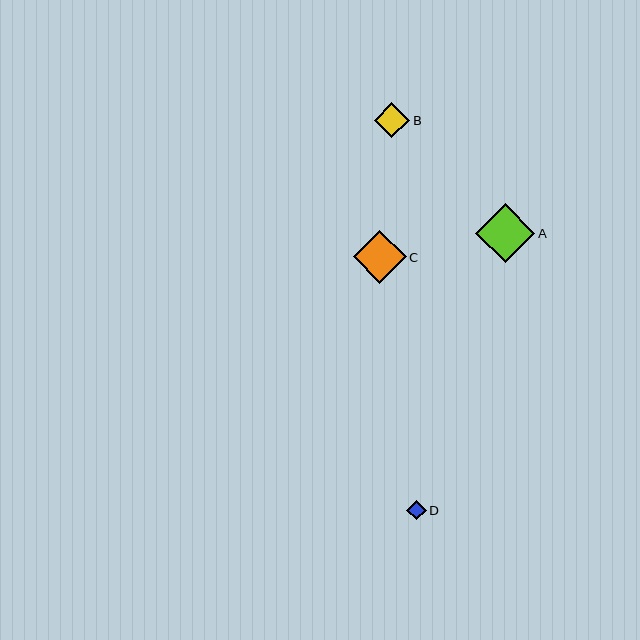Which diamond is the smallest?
Diamond D is the smallest with a size of approximately 20 pixels.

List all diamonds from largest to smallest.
From largest to smallest: A, C, B, D.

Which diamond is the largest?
Diamond A is the largest with a size of approximately 59 pixels.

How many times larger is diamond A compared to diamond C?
Diamond A is approximately 1.1 times the size of diamond C.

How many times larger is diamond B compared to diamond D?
Diamond B is approximately 1.8 times the size of diamond D.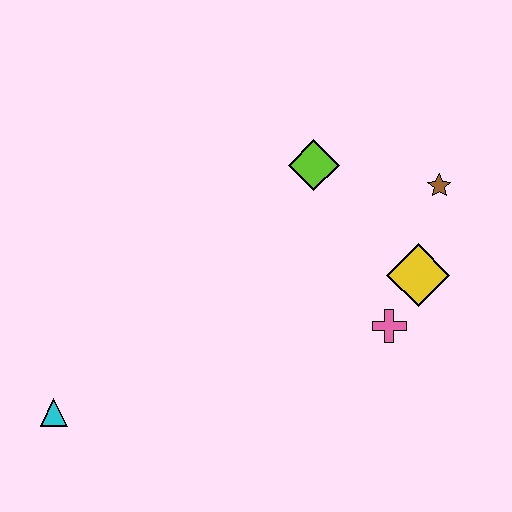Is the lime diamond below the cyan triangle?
No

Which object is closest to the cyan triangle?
The pink cross is closest to the cyan triangle.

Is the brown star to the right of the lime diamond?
Yes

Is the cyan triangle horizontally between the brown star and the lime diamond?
No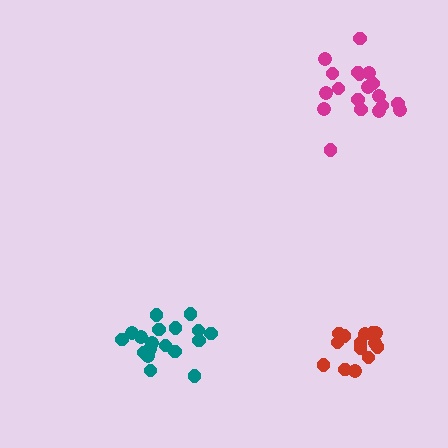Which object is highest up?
The magenta cluster is topmost.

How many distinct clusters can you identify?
There are 3 distinct clusters.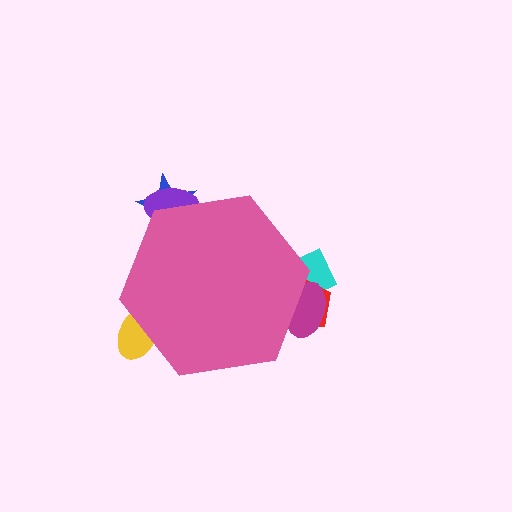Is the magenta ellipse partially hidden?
Yes, the magenta ellipse is partially hidden behind the pink hexagon.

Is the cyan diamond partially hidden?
Yes, the cyan diamond is partially hidden behind the pink hexagon.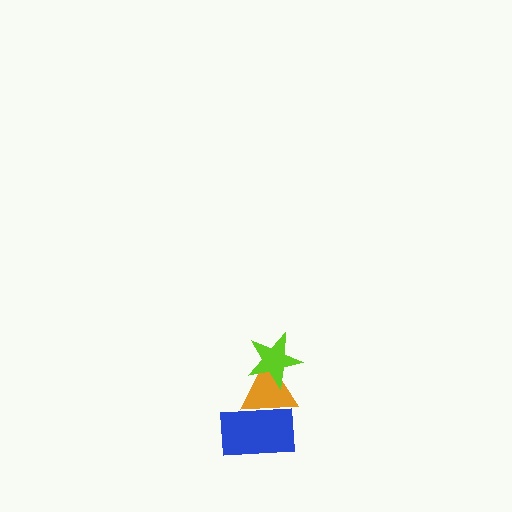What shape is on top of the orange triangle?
The lime star is on top of the orange triangle.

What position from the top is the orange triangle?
The orange triangle is 2nd from the top.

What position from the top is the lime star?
The lime star is 1st from the top.